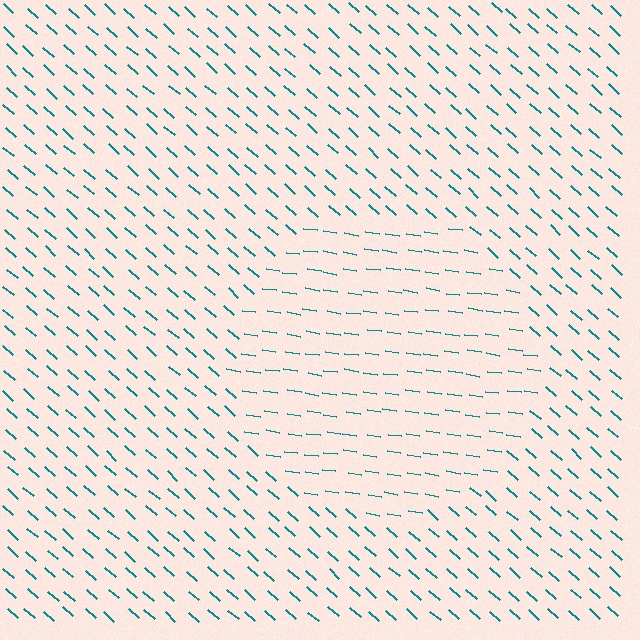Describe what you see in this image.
The image is filled with small teal line segments. A circle region in the image has lines oriented differently from the surrounding lines, creating a visible texture boundary.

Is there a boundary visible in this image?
Yes, there is a texture boundary formed by a change in line orientation.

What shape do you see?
I see a circle.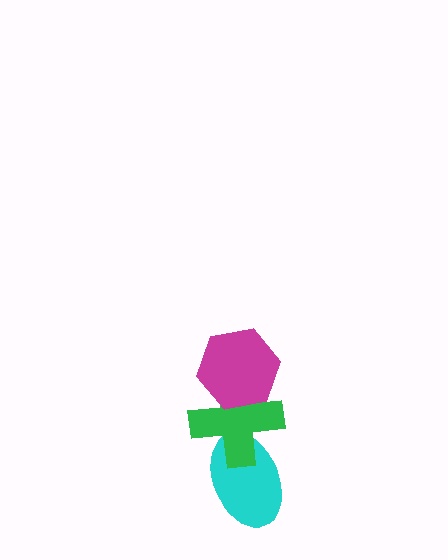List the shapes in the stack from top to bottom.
From top to bottom: the magenta hexagon, the green cross, the cyan ellipse.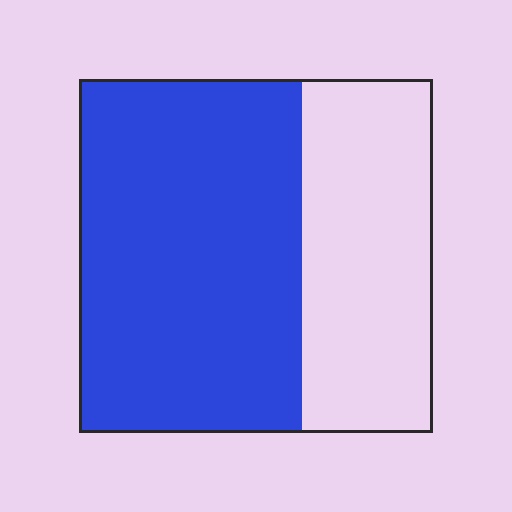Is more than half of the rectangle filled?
Yes.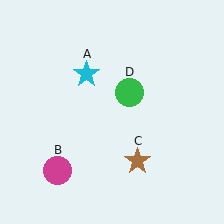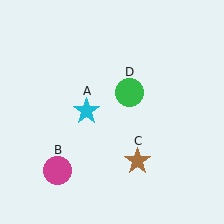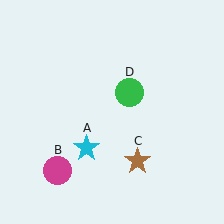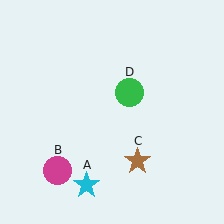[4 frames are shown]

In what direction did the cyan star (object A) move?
The cyan star (object A) moved down.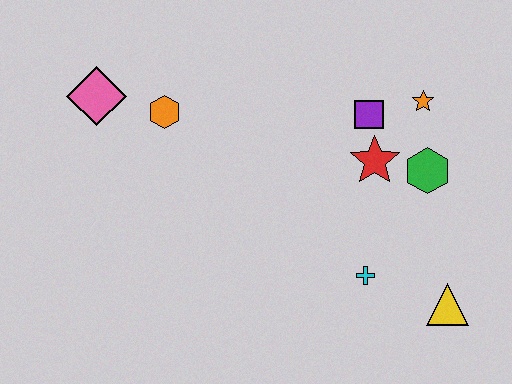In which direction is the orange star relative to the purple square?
The orange star is to the right of the purple square.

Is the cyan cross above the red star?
No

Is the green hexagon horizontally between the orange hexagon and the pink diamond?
No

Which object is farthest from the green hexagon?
The pink diamond is farthest from the green hexagon.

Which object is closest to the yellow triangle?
The cyan cross is closest to the yellow triangle.